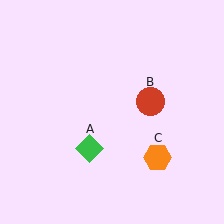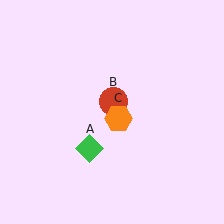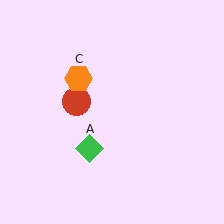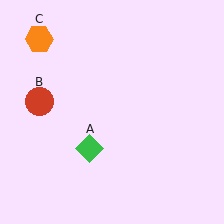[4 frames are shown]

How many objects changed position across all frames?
2 objects changed position: red circle (object B), orange hexagon (object C).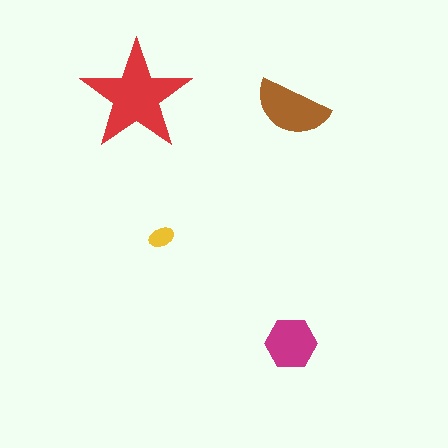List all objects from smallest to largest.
The yellow ellipse, the magenta hexagon, the brown semicircle, the red star.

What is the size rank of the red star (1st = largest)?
1st.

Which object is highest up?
The red star is topmost.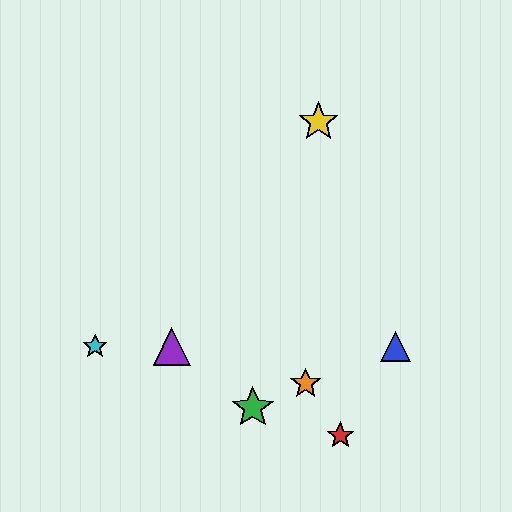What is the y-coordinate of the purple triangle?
The purple triangle is at y≈346.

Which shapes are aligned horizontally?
The blue triangle, the purple triangle, the cyan star are aligned horizontally.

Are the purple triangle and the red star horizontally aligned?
No, the purple triangle is at y≈346 and the red star is at y≈436.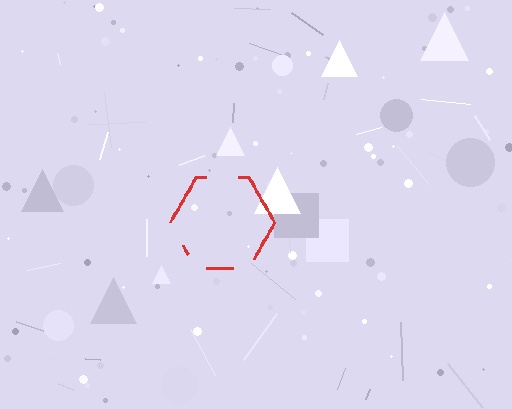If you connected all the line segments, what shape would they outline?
They would outline a hexagon.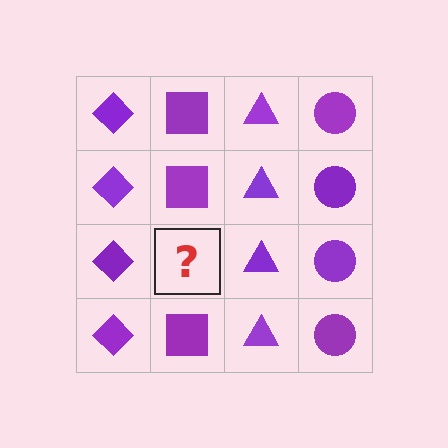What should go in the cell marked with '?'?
The missing cell should contain a purple square.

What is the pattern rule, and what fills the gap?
The rule is that each column has a consistent shape. The gap should be filled with a purple square.